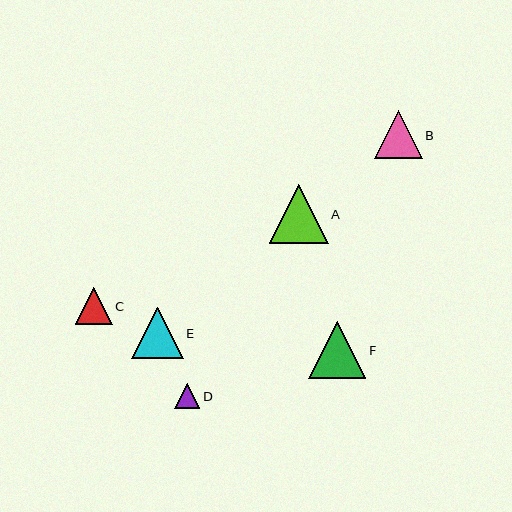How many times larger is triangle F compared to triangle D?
Triangle F is approximately 2.3 times the size of triangle D.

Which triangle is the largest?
Triangle A is the largest with a size of approximately 58 pixels.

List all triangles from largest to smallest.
From largest to smallest: A, F, E, B, C, D.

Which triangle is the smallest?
Triangle D is the smallest with a size of approximately 25 pixels.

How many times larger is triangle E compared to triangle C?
Triangle E is approximately 1.4 times the size of triangle C.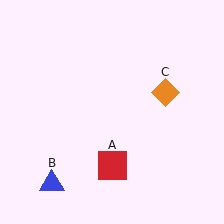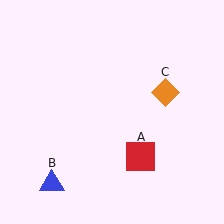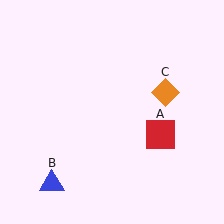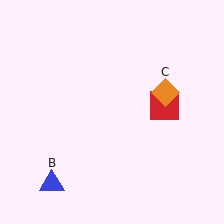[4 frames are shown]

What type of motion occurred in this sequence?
The red square (object A) rotated counterclockwise around the center of the scene.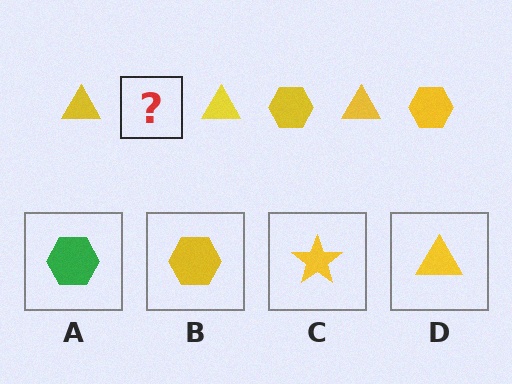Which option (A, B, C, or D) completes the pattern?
B.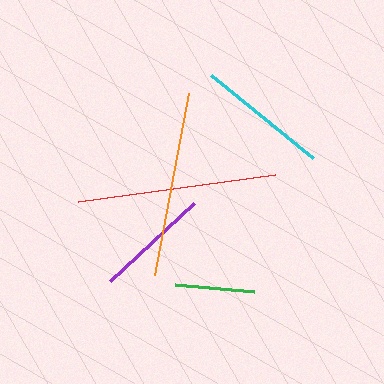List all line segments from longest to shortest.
From longest to shortest: red, orange, cyan, purple, green.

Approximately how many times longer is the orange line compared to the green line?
The orange line is approximately 2.3 times the length of the green line.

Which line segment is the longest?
The red line is the longest at approximately 199 pixels.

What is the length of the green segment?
The green segment is approximately 80 pixels long.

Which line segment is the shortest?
The green line is the shortest at approximately 80 pixels.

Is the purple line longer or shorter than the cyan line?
The cyan line is longer than the purple line.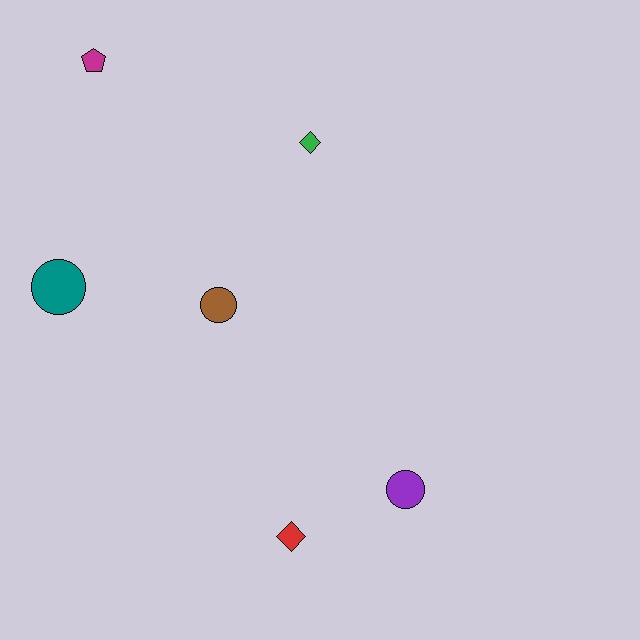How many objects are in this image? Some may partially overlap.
There are 6 objects.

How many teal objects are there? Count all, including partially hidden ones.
There is 1 teal object.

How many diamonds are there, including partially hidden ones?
There are 2 diamonds.